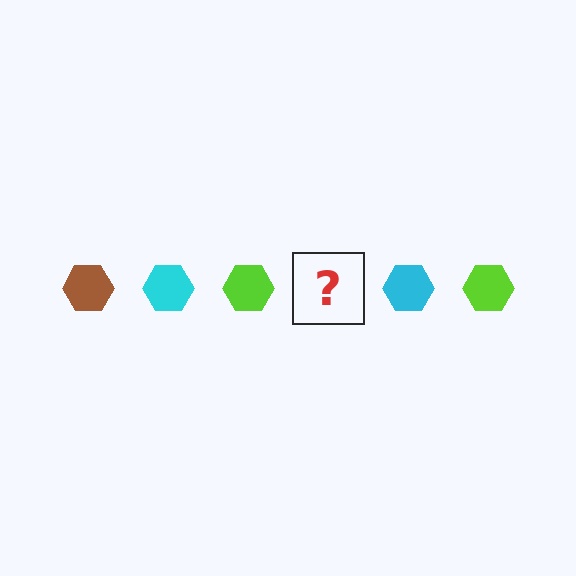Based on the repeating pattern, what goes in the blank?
The blank should be a brown hexagon.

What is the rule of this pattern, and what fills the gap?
The rule is that the pattern cycles through brown, cyan, lime hexagons. The gap should be filled with a brown hexagon.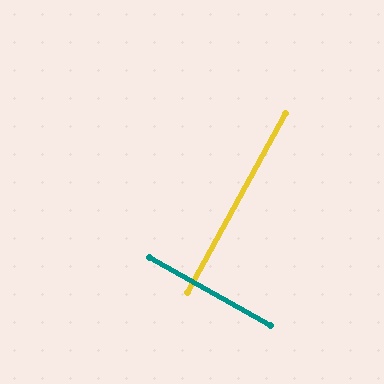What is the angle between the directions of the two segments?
Approximately 89 degrees.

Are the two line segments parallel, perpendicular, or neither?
Perpendicular — they meet at approximately 89°.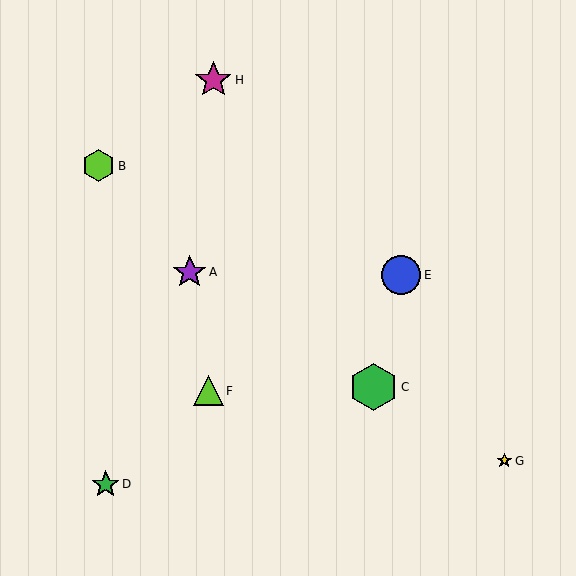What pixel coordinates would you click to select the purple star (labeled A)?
Click at (190, 272) to select the purple star A.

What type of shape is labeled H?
Shape H is a magenta star.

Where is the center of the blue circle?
The center of the blue circle is at (401, 275).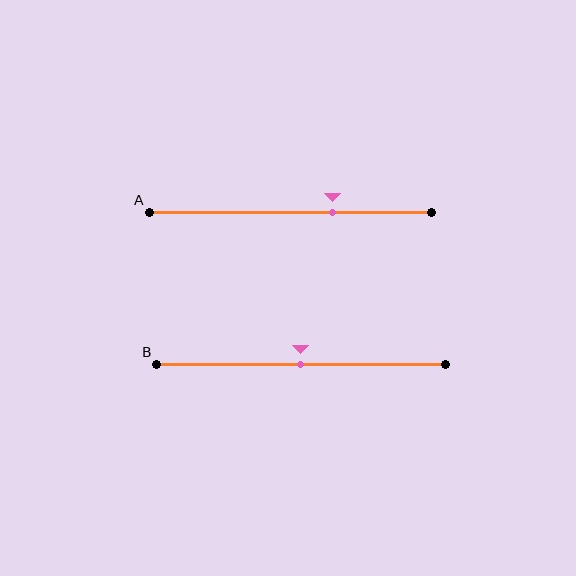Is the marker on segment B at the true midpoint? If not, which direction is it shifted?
Yes, the marker on segment B is at the true midpoint.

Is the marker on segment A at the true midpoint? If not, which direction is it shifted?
No, the marker on segment A is shifted to the right by about 15% of the segment length.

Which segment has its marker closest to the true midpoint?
Segment B has its marker closest to the true midpoint.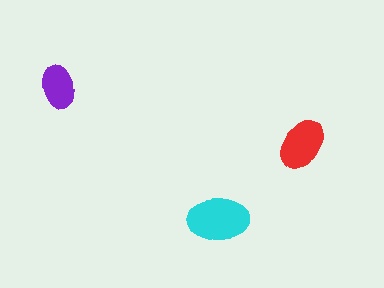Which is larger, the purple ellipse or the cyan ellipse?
The cyan one.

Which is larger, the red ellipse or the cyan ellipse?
The cyan one.